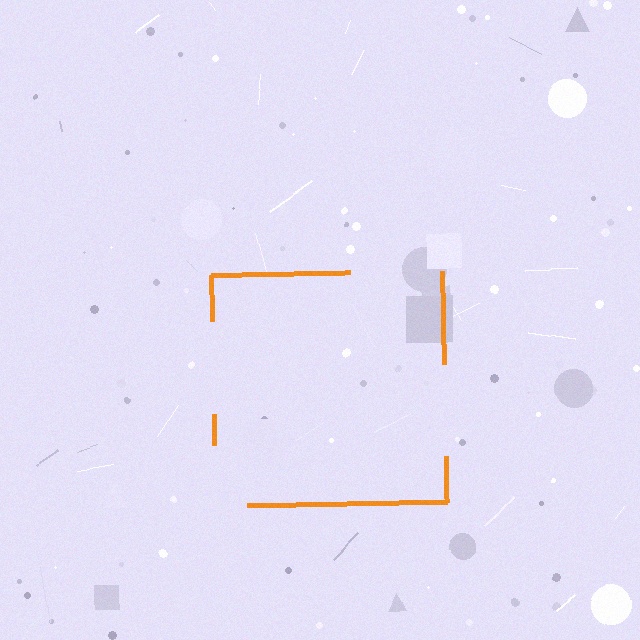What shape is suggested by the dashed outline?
The dashed outline suggests a square.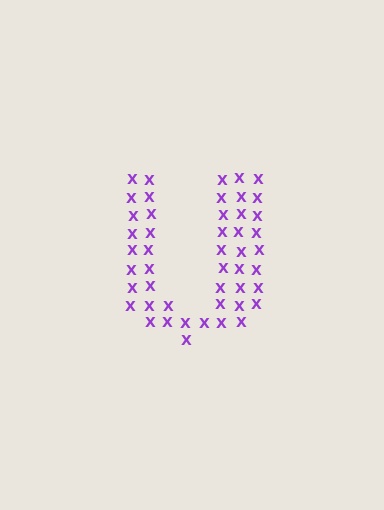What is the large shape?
The large shape is the letter U.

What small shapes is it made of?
It is made of small letter X's.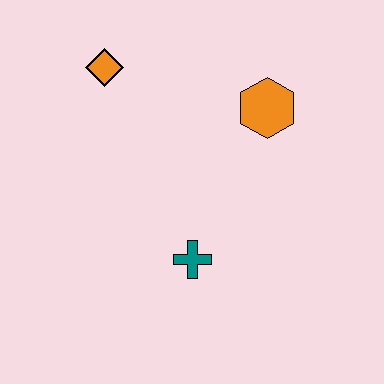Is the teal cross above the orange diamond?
No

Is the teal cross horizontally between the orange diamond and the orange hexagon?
Yes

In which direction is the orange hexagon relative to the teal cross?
The orange hexagon is above the teal cross.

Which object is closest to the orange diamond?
The orange hexagon is closest to the orange diamond.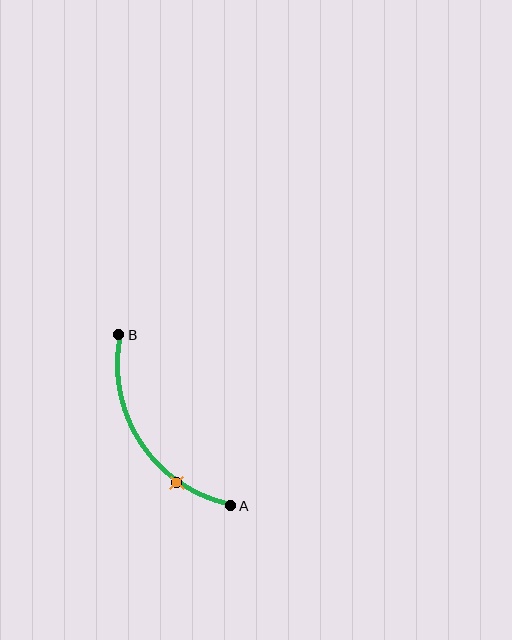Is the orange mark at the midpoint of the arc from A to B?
No. The orange mark lies on the arc but is closer to endpoint A. The arc midpoint would be at the point on the curve equidistant along the arc from both A and B.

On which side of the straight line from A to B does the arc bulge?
The arc bulges to the left of the straight line connecting A and B.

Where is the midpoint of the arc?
The arc midpoint is the point on the curve farthest from the straight line joining A and B. It sits to the left of that line.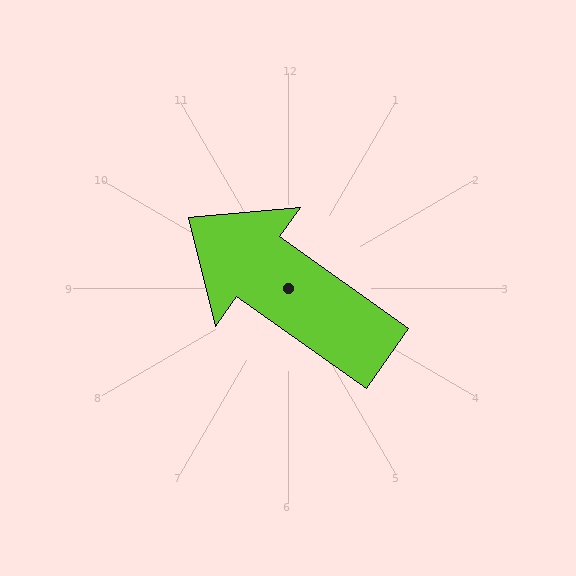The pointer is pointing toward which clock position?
Roughly 10 o'clock.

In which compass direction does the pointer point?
Northwest.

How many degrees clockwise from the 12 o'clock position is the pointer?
Approximately 305 degrees.